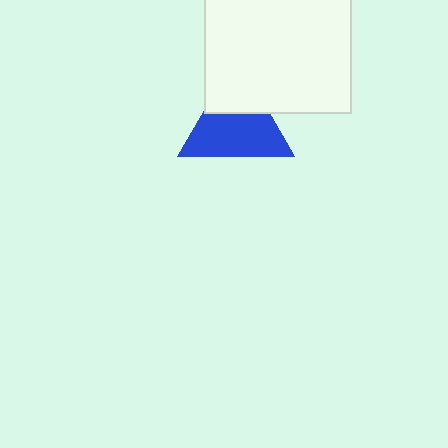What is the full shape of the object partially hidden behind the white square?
The partially hidden object is a blue triangle.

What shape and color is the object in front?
The object in front is a white square.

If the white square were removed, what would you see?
You would see the complete blue triangle.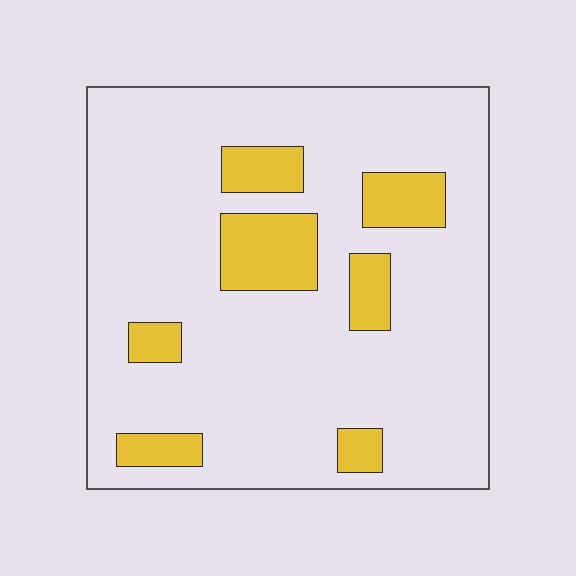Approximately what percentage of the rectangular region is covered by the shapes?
Approximately 15%.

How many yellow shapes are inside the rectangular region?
7.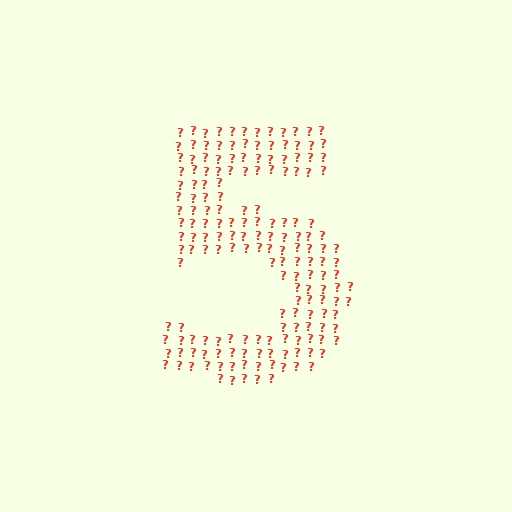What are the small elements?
The small elements are question marks.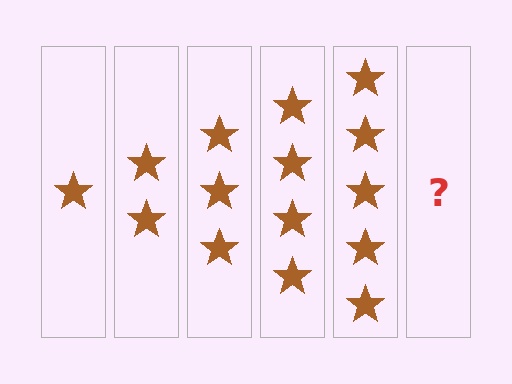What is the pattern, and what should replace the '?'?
The pattern is that each step adds one more star. The '?' should be 6 stars.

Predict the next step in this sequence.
The next step is 6 stars.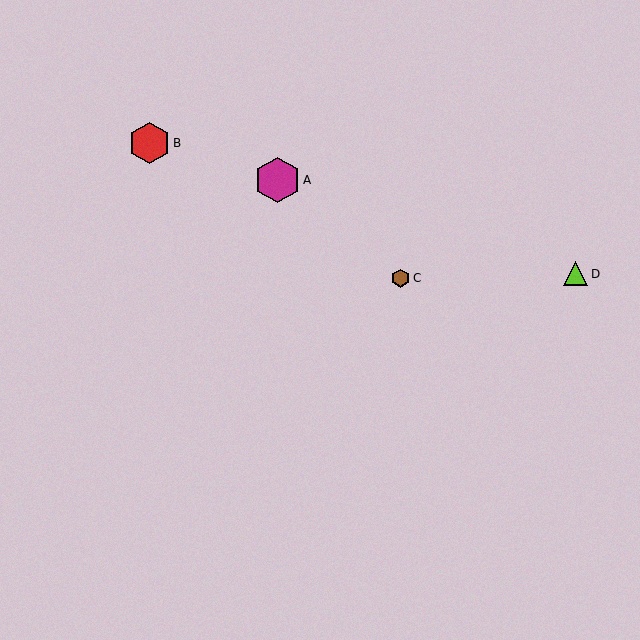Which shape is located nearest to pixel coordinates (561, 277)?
The lime triangle (labeled D) at (576, 274) is nearest to that location.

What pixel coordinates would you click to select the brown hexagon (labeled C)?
Click at (400, 278) to select the brown hexagon C.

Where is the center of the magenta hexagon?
The center of the magenta hexagon is at (278, 180).